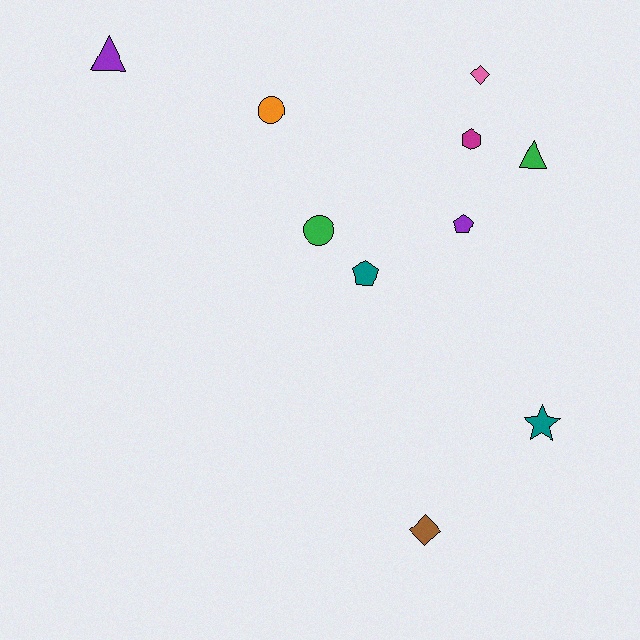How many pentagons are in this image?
There are 2 pentagons.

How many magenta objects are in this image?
There is 1 magenta object.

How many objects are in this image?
There are 10 objects.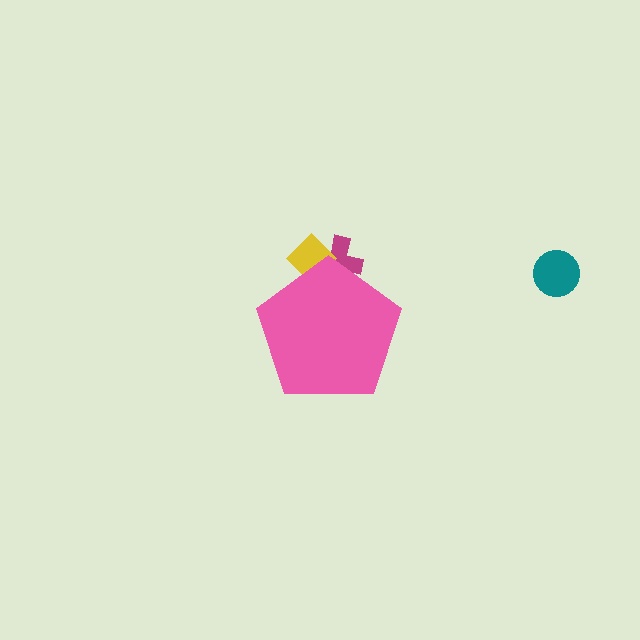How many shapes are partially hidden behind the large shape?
2 shapes are partially hidden.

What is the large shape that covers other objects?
A pink pentagon.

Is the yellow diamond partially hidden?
Yes, the yellow diamond is partially hidden behind the pink pentagon.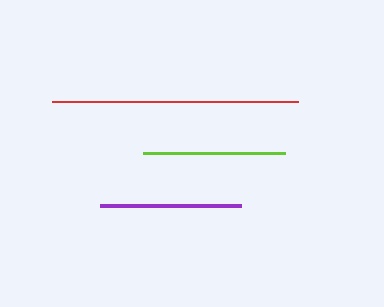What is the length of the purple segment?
The purple segment is approximately 141 pixels long.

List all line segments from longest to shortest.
From longest to shortest: red, lime, purple.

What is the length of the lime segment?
The lime segment is approximately 142 pixels long.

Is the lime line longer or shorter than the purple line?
The lime line is longer than the purple line.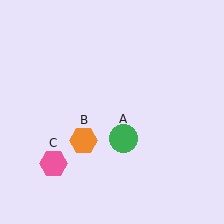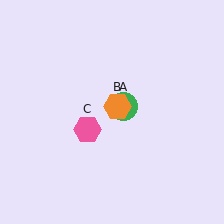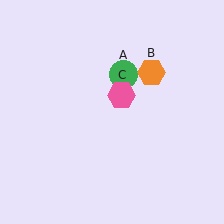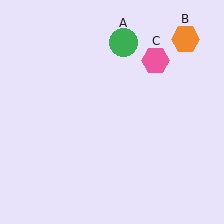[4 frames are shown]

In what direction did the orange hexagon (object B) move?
The orange hexagon (object B) moved up and to the right.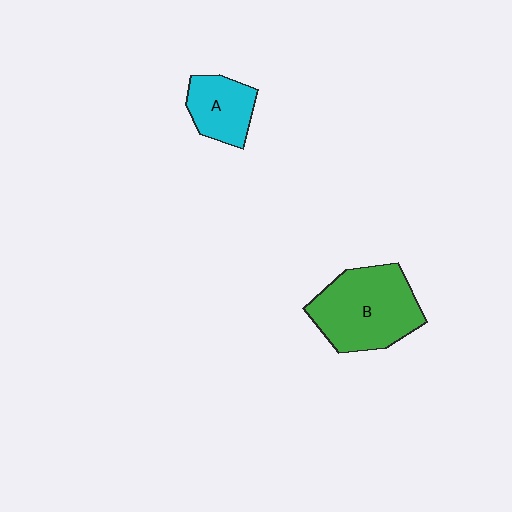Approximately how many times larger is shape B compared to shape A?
Approximately 1.9 times.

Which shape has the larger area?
Shape B (green).